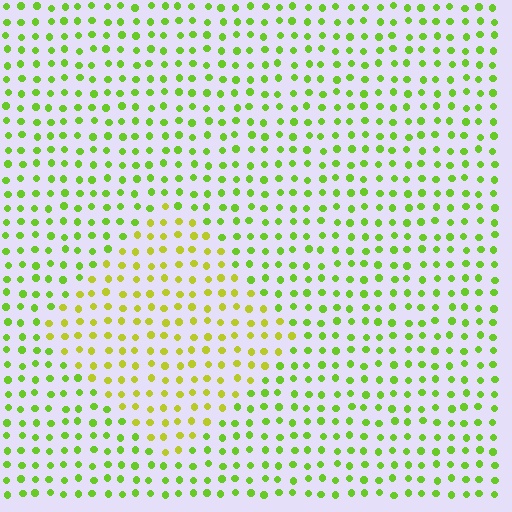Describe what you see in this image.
The image is filled with small lime elements in a uniform arrangement. A diamond-shaped region is visible where the elements are tinted to a slightly different hue, forming a subtle color boundary.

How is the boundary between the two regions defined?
The boundary is defined purely by a slight shift in hue (about 29 degrees). Spacing, size, and orientation are identical on both sides.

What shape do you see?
I see a diamond.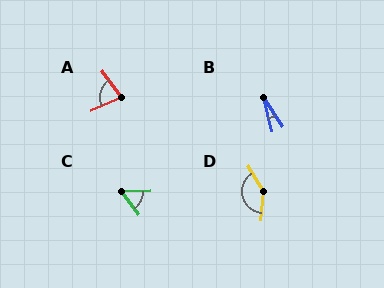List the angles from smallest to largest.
B (21°), C (55°), A (78°), D (143°).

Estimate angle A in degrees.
Approximately 78 degrees.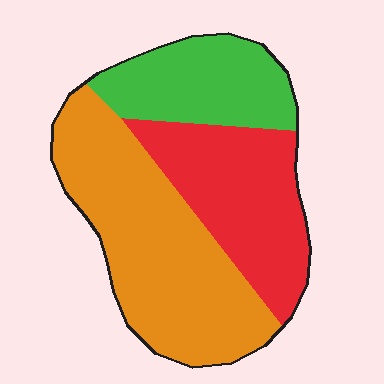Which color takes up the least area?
Green, at roughly 25%.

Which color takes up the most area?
Orange, at roughly 45%.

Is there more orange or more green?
Orange.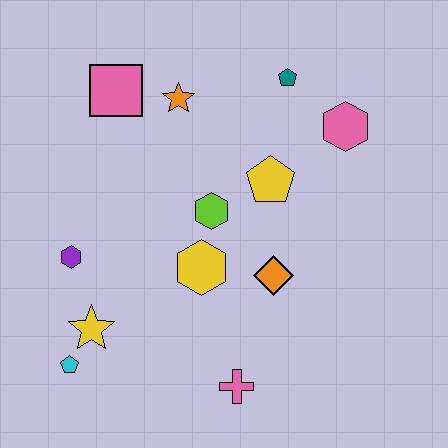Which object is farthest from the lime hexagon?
The cyan pentagon is farthest from the lime hexagon.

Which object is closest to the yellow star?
The cyan pentagon is closest to the yellow star.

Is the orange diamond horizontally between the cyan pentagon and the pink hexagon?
Yes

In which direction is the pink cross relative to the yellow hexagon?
The pink cross is below the yellow hexagon.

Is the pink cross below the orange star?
Yes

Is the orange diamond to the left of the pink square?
No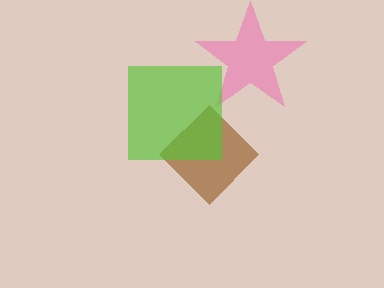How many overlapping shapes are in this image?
There are 3 overlapping shapes in the image.